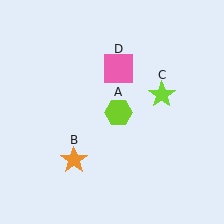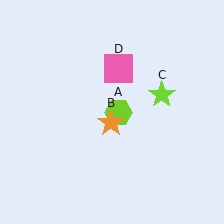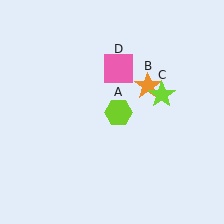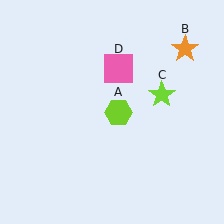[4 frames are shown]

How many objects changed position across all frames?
1 object changed position: orange star (object B).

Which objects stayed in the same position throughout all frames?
Lime hexagon (object A) and lime star (object C) and pink square (object D) remained stationary.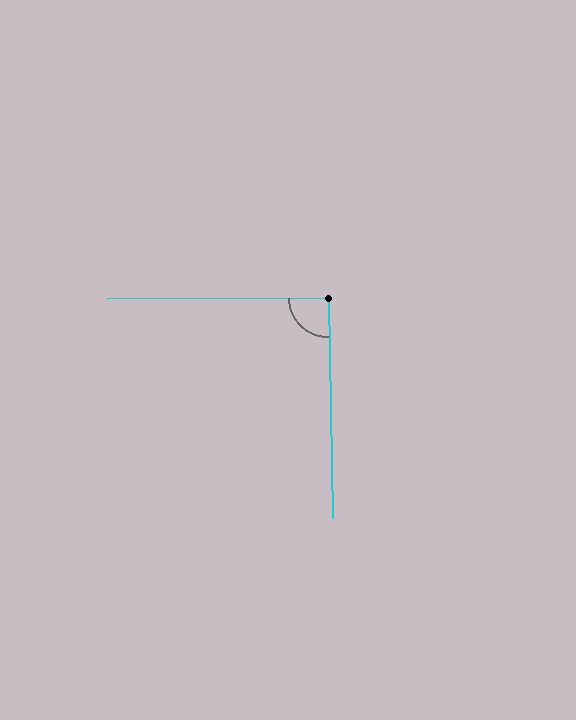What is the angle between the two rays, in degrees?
Approximately 91 degrees.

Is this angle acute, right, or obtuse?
It is approximately a right angle.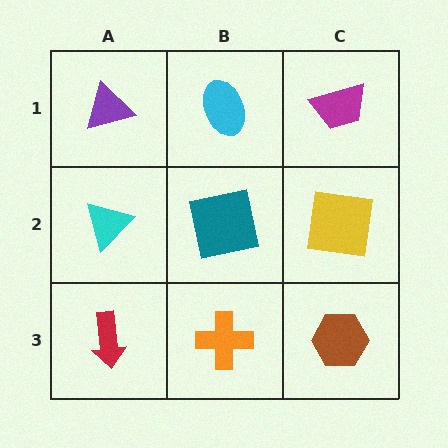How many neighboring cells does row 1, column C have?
2.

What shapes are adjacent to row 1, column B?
A teal square (row 2, column B), a purple triangle (row 1, column A), a magenta trapezoid (row 1, column C).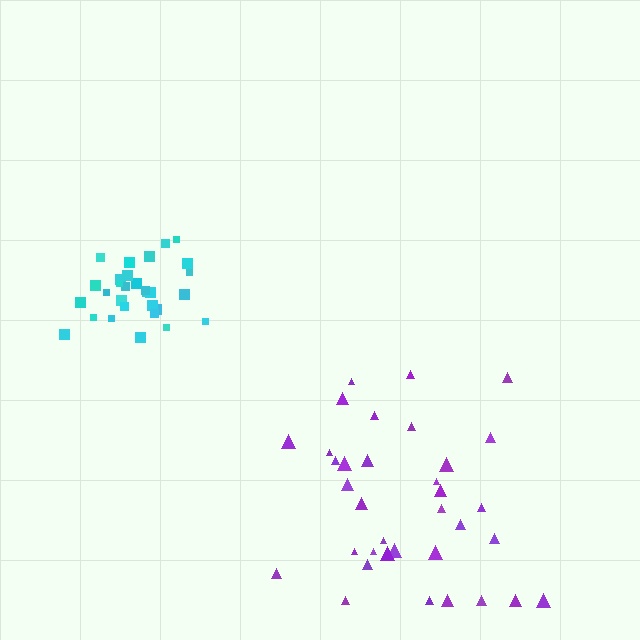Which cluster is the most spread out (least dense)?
Purple.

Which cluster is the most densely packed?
Cyan.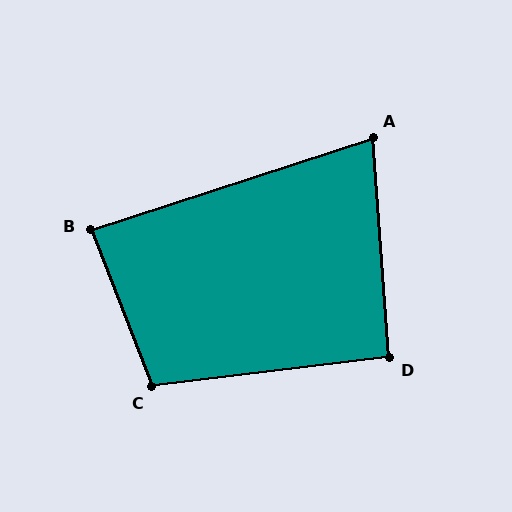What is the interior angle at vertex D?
Approximately 93 degrees (approximately right).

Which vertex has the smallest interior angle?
A, at approximately 76 degrees.